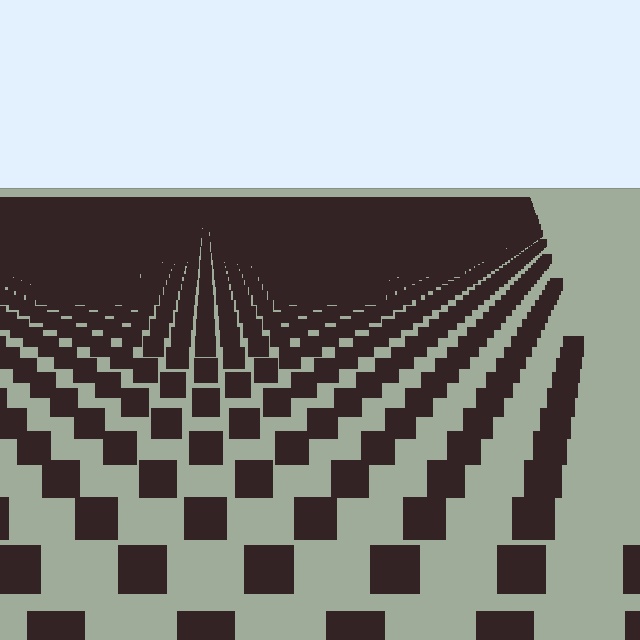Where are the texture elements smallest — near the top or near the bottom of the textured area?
Near the top.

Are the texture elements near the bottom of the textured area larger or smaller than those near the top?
Larger. Near the bottom, elements are closer to the viewer and appear at a bigger on-screen size.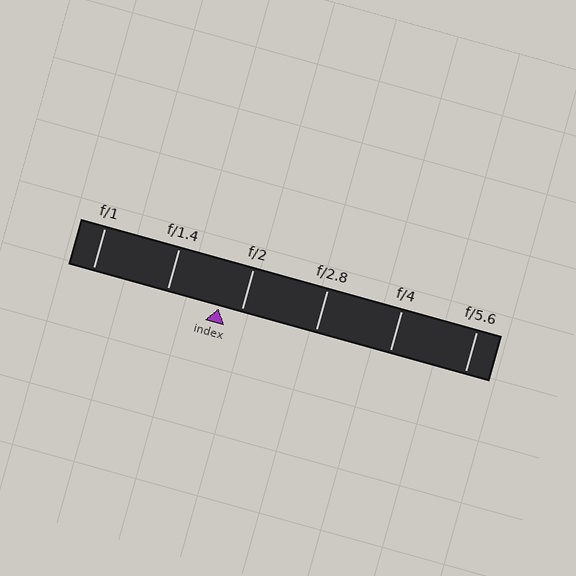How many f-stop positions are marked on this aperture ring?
There are 6 f-stop positions marked.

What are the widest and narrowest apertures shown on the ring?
The widest aperture shown is f/1 and the narrowest is f/5.6.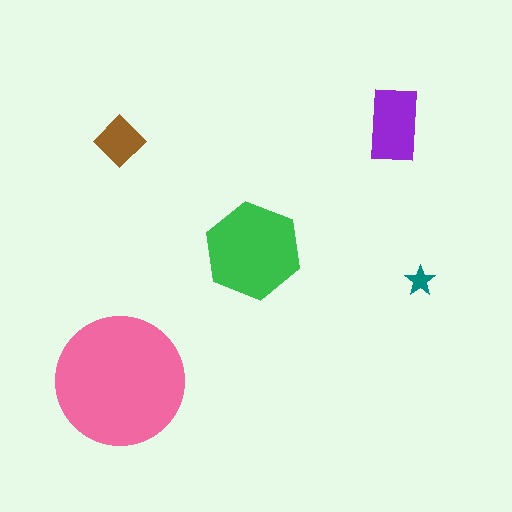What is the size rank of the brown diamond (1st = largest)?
4th.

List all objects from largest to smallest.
The pink circle, the green hexagon, the purple rectangle, the brown diamond, the teal star.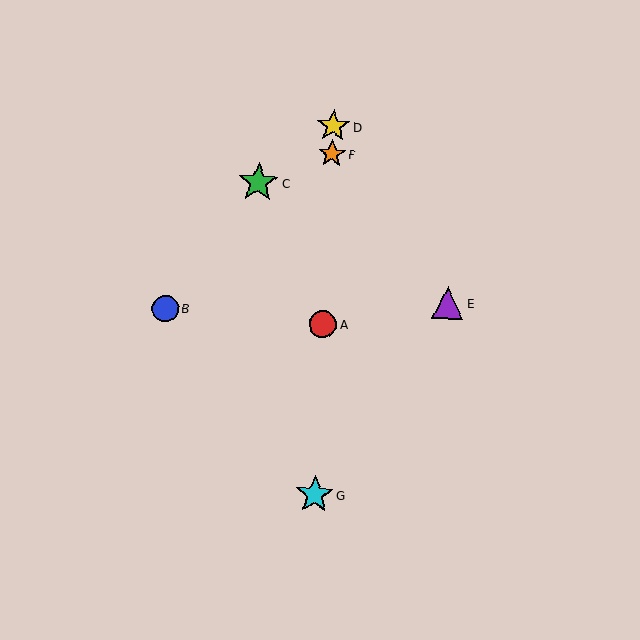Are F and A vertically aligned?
Yes, both are at x≈332.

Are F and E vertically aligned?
No, F is at x≈332 and E is at x≈448.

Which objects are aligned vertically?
Objects A, D, F, G are aligned vertically.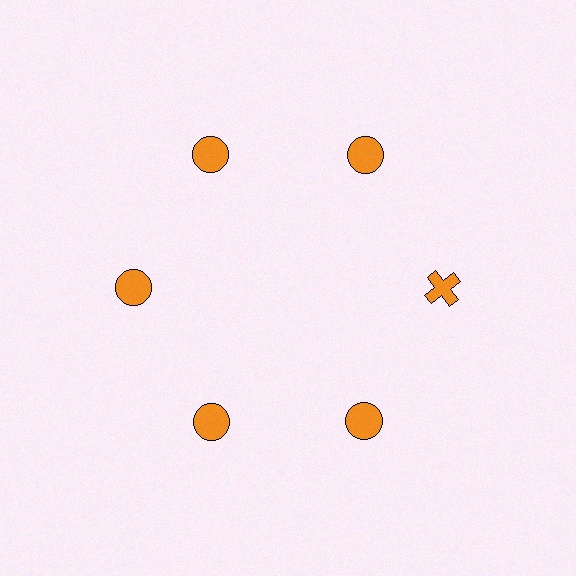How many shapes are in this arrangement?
There are 6 shapes arranged in a ring pattern.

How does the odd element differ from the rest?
It has a different shape: cross instead of circle.